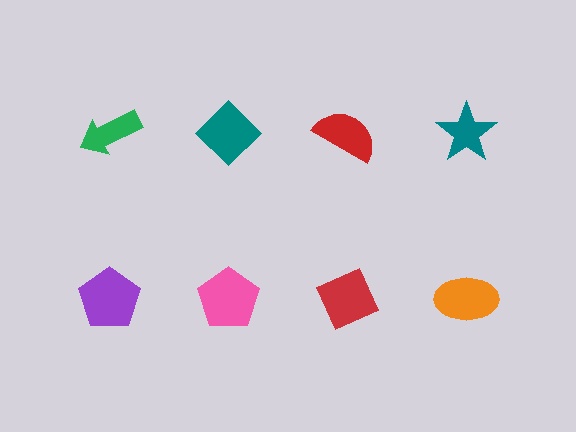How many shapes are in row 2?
4 shapes.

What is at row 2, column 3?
A red diamond.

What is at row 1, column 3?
A red semicircle.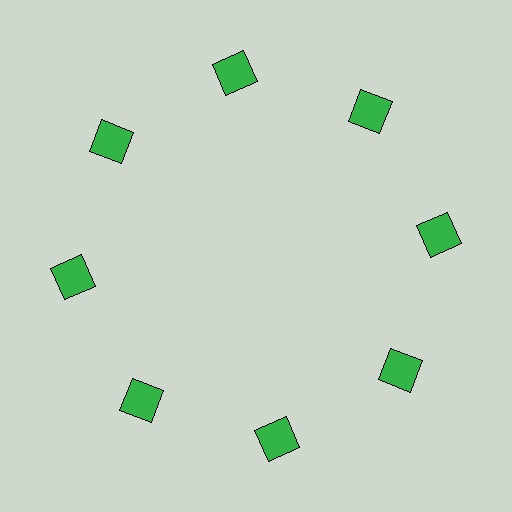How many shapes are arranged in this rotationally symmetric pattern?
There are 8 shapes, arranged in 8 groups of 1.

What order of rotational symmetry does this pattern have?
This pattern has 8-fold rotational symmetry.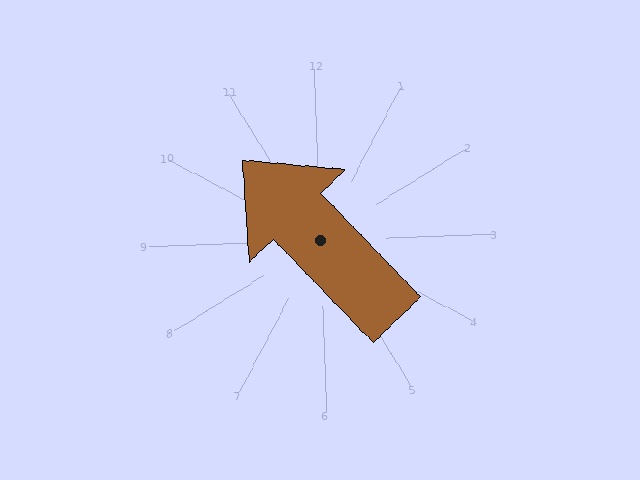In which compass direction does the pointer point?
Northwest.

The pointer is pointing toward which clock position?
Roughly 11 o'clock.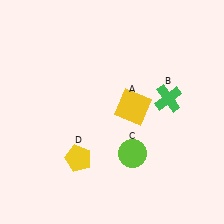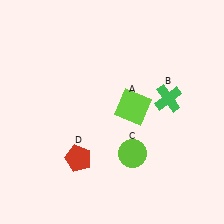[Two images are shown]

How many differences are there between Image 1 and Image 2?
There are 2 differences between the two images.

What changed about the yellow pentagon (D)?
In Image 1, D is yellow. In Image 2, it changed to red.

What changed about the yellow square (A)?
In Image 1, A is yellow. In Image 2, it changed to lime.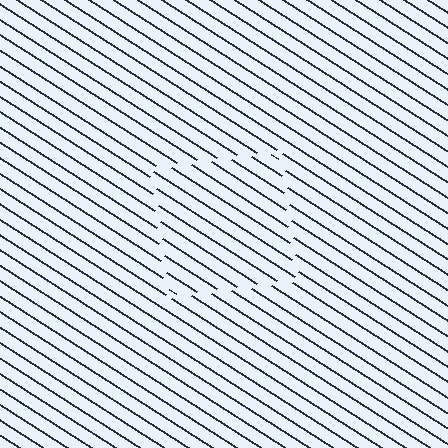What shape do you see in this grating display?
An illusory square. The interior of the shape contains the same grating, shifted by half a period — the contour is defined by the phase discontinuity where line-ends from the inner and outer gratings abut.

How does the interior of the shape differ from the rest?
The interior of the shape contains the same grating, shifted by half a period — the contour is defined by the phase discontinuity where line-ends from the inner and outer gratings abut.